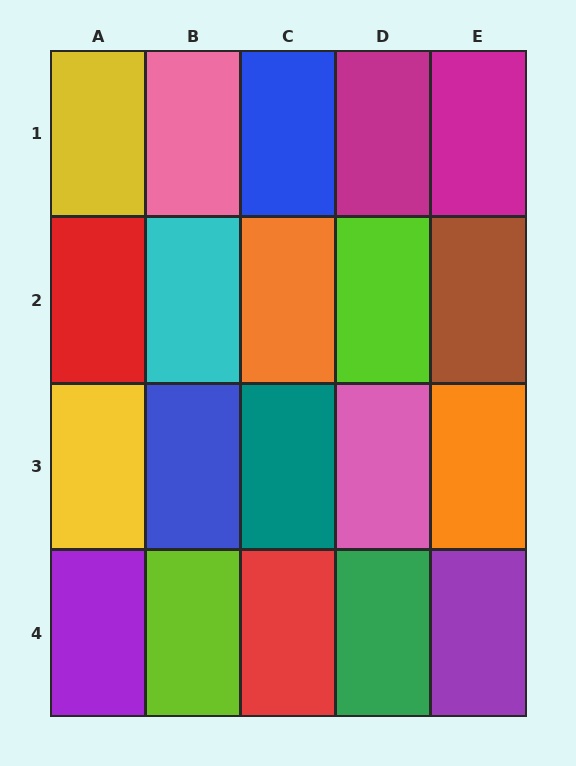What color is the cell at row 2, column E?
Brown.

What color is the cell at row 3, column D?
Pink.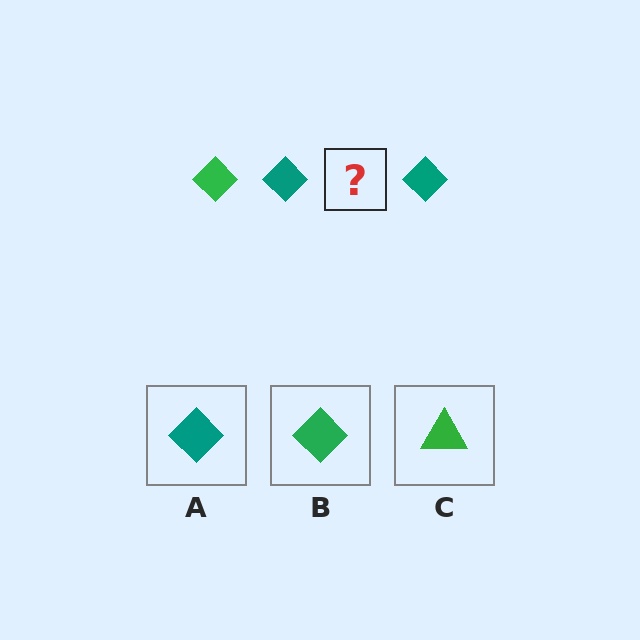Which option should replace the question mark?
Option B.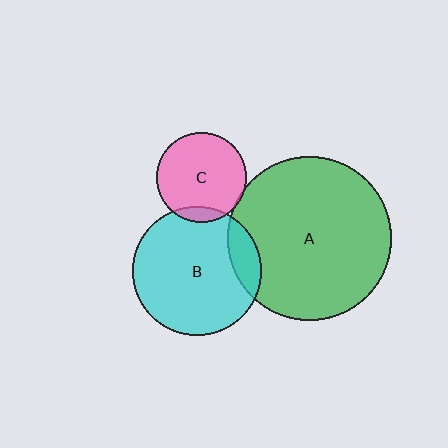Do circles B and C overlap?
Yes.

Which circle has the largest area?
Circle A (green).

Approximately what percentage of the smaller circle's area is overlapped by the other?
Approximately 10%.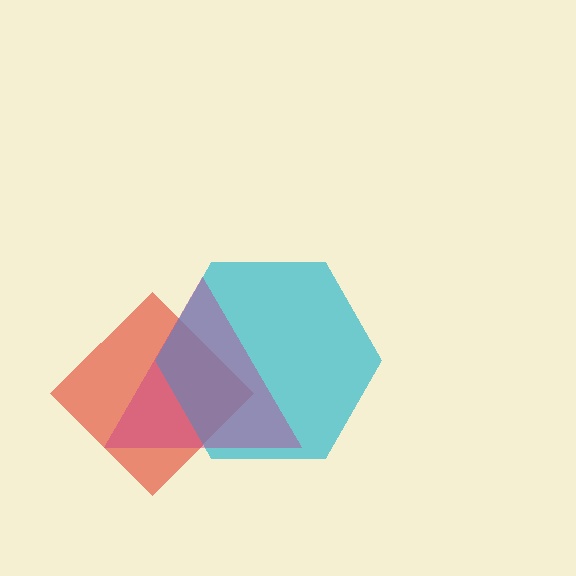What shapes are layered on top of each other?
The layered shapes are: a red diamond, a cyan hexagon, a magenta triangle.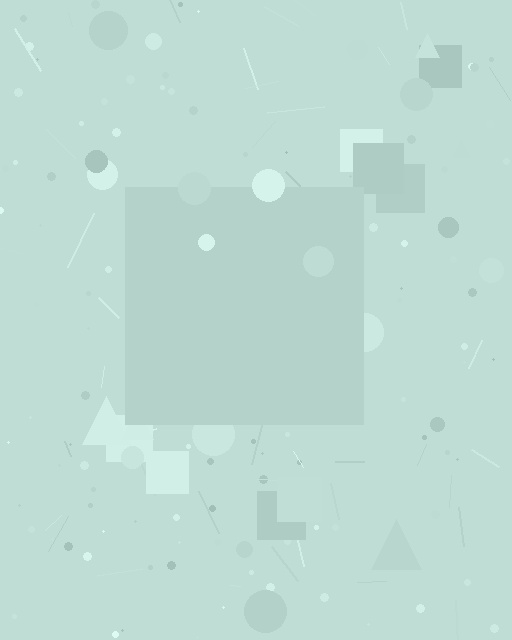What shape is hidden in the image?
A square is hidden in the image.